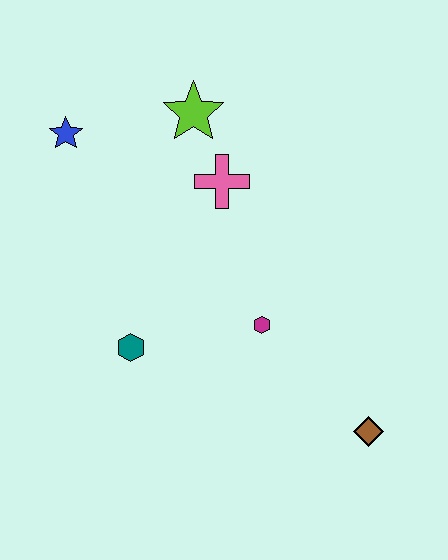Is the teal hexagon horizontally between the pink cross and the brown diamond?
No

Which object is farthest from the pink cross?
The brown diamond is farthest from the pink cross.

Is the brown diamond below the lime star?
Yes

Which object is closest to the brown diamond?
The magenta hexagon is closest to the brown diamond.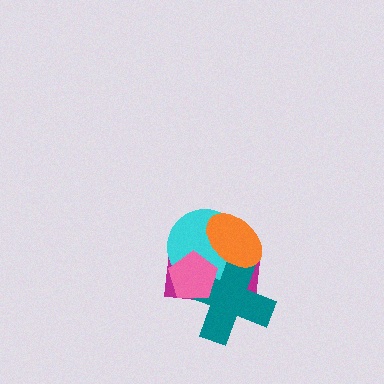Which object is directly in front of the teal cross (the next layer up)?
The pink pentagon is directly in front of the teal cross.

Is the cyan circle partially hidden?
Yes, it is partially covered by another shape.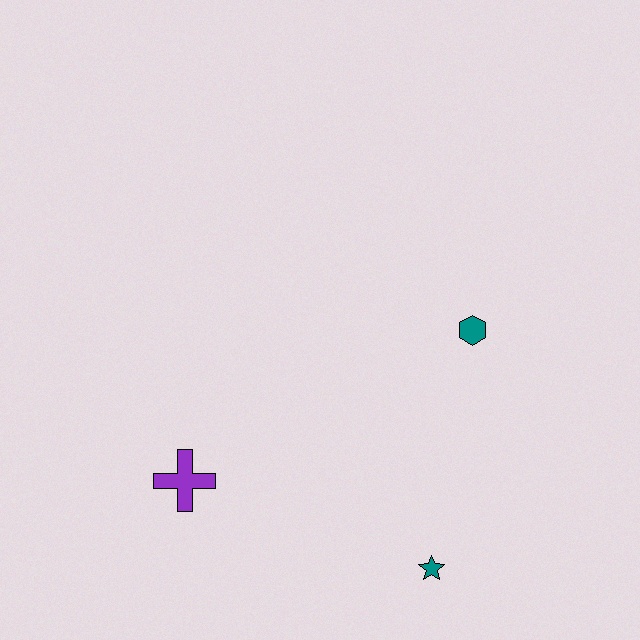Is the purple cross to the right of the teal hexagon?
No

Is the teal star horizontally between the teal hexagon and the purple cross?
Yes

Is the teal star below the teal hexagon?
Yes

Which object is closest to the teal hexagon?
The teal star is closest to the teal hexagon.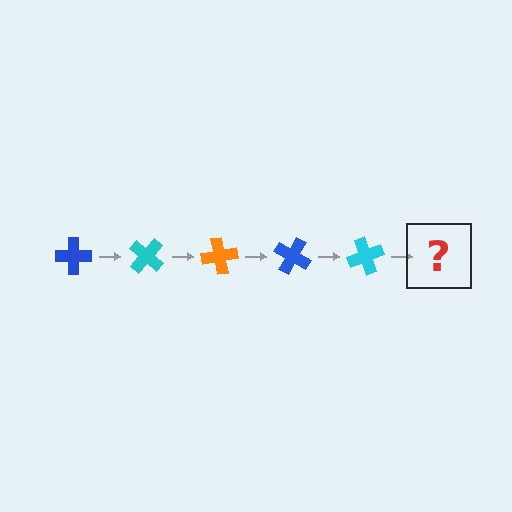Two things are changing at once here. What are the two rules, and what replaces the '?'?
The two rules are that it rotates 40 degrees each step and the color cycles through blue, cyan, and orange. The '?' should be an orange cross, rotated 200 degrees from the start.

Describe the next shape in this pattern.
It should be an orange cross, rotated 200 degrees from the start.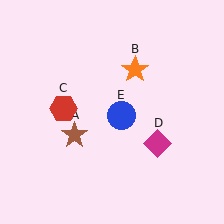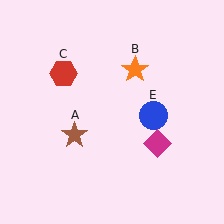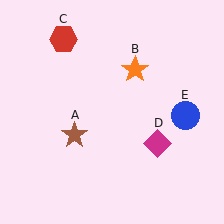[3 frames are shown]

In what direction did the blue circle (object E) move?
The blue circle (object E) moved right.